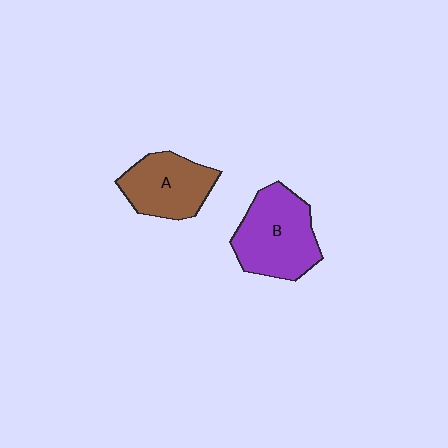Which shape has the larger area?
Shape B (purple).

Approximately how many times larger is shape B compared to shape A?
Approximately 1.3 times.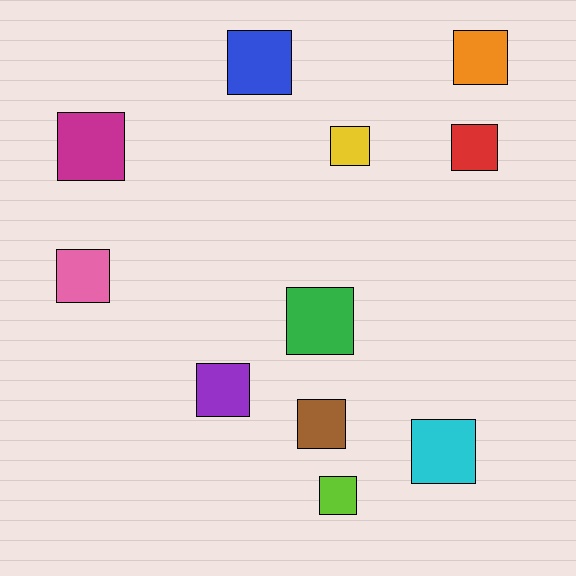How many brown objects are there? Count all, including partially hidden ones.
There is 1 brown object.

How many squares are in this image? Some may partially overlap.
There are 11 squares.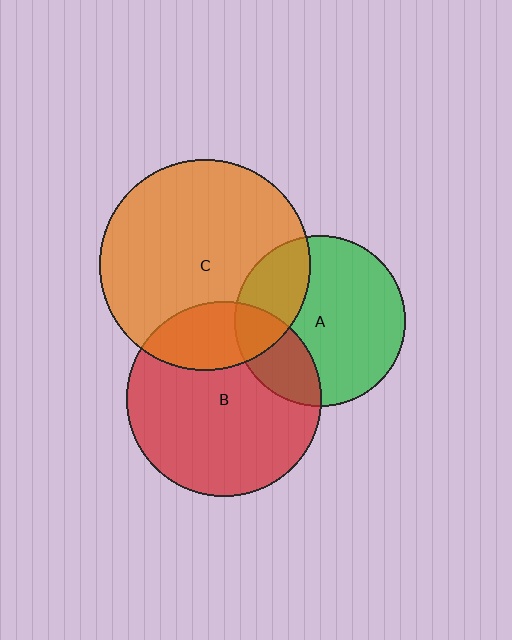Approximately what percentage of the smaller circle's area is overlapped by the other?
Approximately 25%.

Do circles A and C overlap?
Yes.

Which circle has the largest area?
Circle C (orange).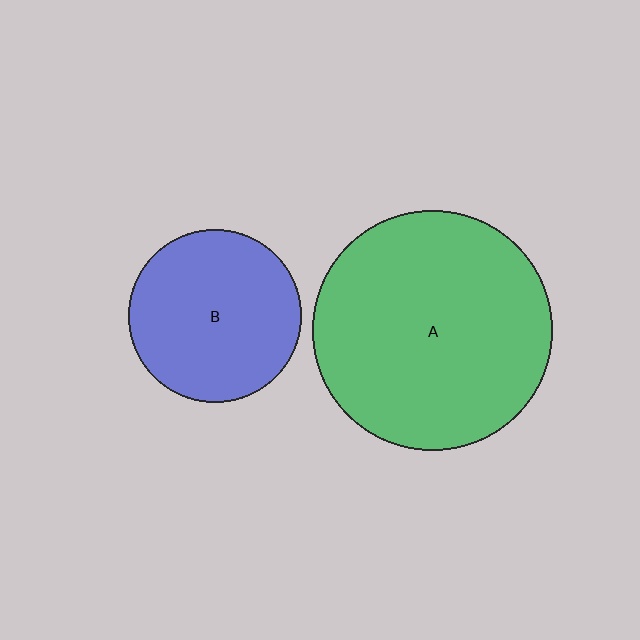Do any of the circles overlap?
No, none of the circles overlap.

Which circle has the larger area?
Circle A (green).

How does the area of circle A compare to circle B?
Approximately 1.9 times.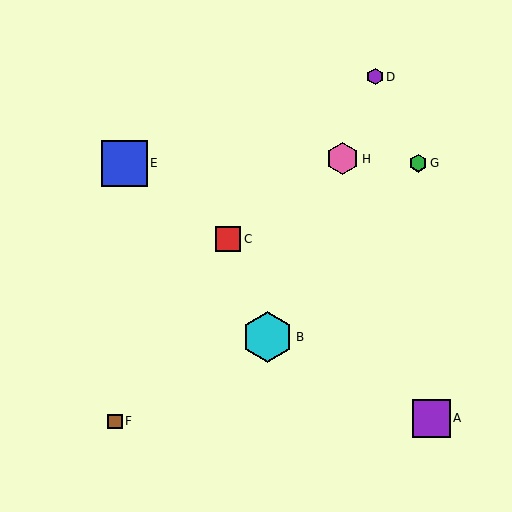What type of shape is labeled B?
Shape B is a cyan hexagon.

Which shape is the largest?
The cyan hexagon (labeled B) is the largest.